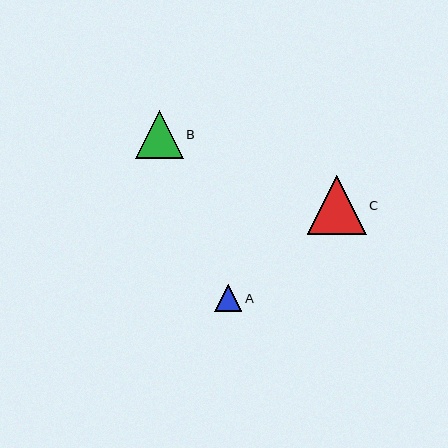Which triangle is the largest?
Triangle C is the largest with a size of approximately 59 pixels.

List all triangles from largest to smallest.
From largest to smallest: C, B, A.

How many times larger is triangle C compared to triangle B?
Triangle C is approximately 1.2 times the size of triangle B.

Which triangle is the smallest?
Triangle A is the smallest with a size of approximately 27 pixels.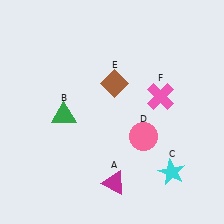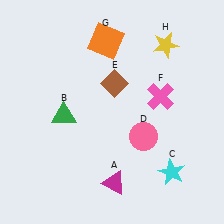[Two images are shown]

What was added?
An orange square (G), a yellow star (H) were added in Image 2.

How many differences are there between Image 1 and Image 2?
There are 2 differences between the two images.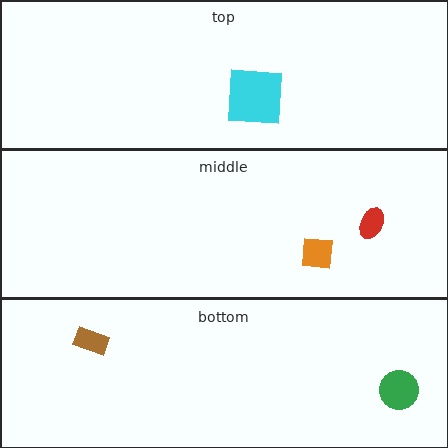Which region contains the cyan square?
The top region.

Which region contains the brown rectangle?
The bottom region.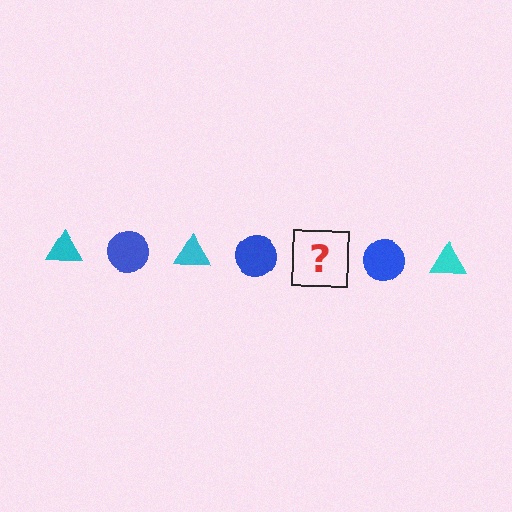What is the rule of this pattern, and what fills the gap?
The rule is that the pattern alternates between cyan triangle and blue circle. The gap should be filled with a cyan triangle.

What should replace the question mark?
The question mark should be replaced with a cyan triangle.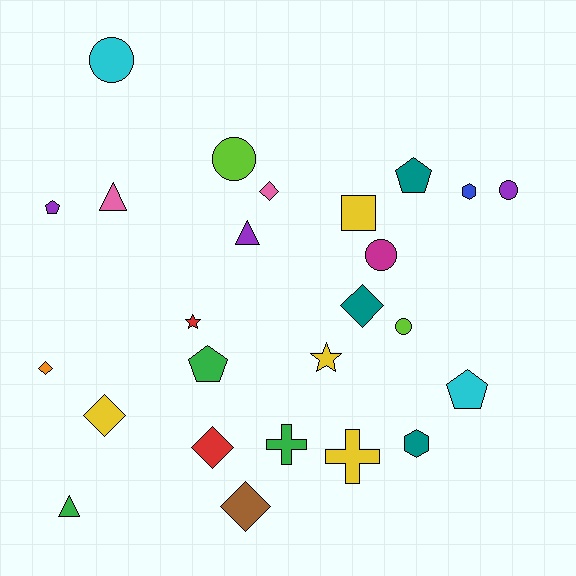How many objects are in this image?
There are 25 objects.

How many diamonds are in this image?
There are 6 diamonds.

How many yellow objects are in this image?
There are 4 yellow objects.